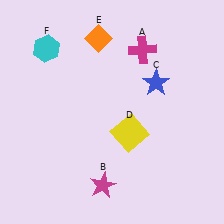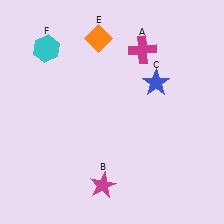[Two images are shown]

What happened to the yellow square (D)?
The yellow square (D) was removed in Image 2. It was in the bottom-right area of Image 1.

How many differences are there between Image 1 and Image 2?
There is 1 difference between the two images.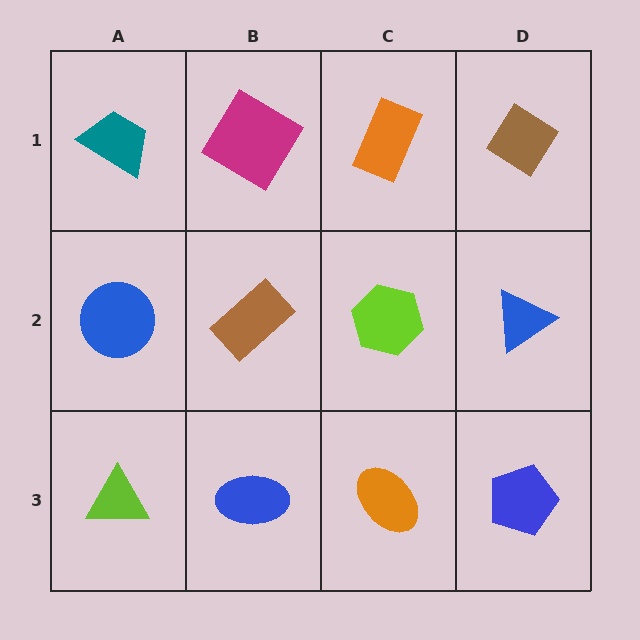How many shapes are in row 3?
4 shapes.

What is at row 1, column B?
A magenta diamond.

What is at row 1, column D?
A brown diamond.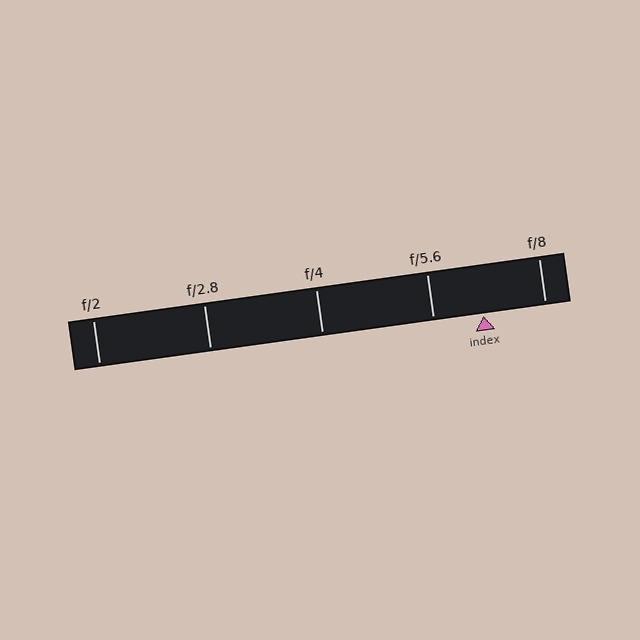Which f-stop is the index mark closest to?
The index mark is closest to f/5.6.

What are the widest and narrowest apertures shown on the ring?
The widest aperture shown is f/2 and the narrowest is f/8.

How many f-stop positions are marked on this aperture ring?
There are 5 f-stop positions marked.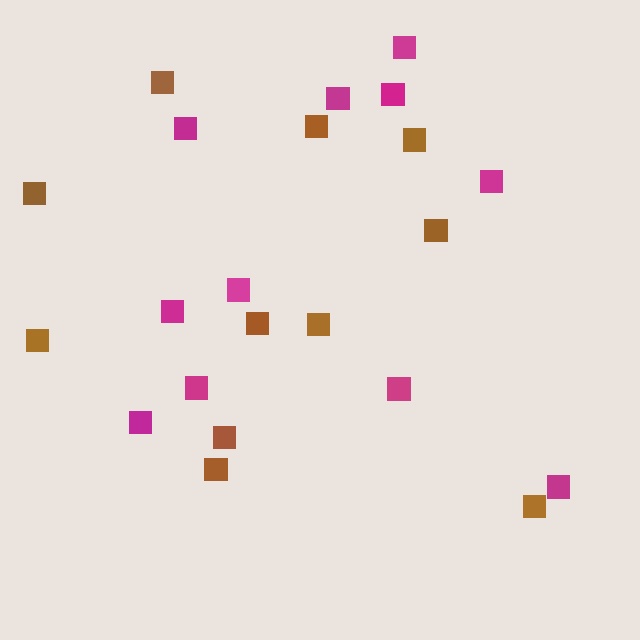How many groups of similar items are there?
There are 2 groups: one group of brown squares (11) and one group of magenta squares (11).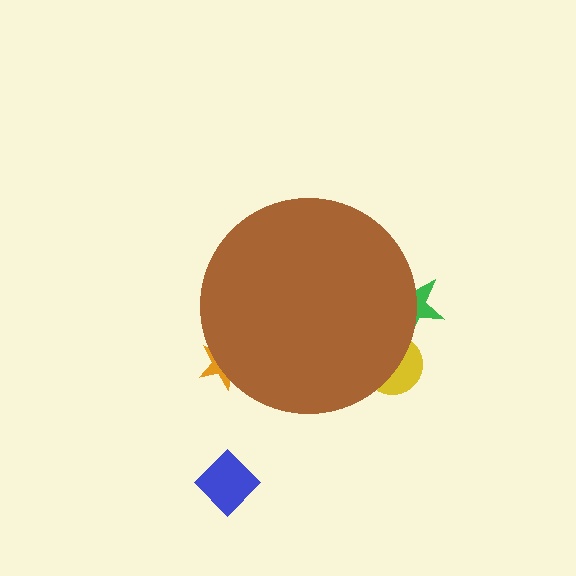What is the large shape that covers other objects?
A brown circle.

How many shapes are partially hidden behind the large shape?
3 shapes are partially hidden.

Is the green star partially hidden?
Yes, the green star is partially hidden behind the brown circle.